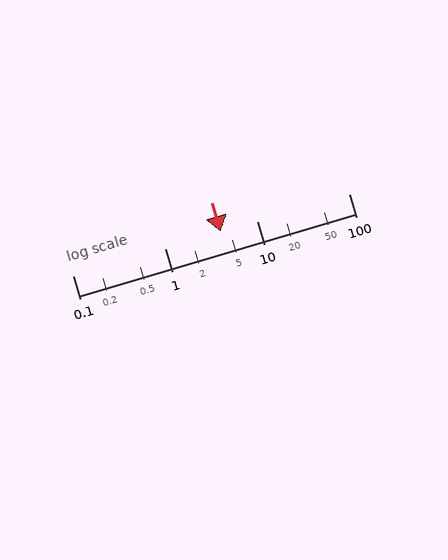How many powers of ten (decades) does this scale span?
The scale spans 3 decades, from 0.1 to 100.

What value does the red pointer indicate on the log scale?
The pointer indicates approximately 4.1.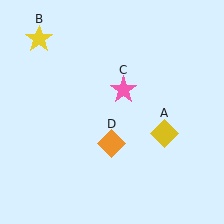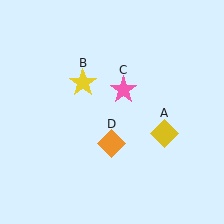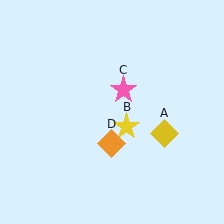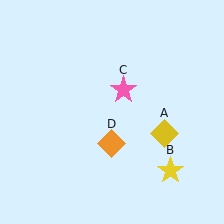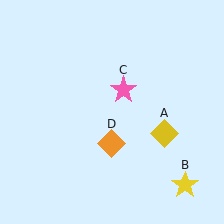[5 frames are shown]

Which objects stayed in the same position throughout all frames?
Yellow diamond (object A) and pink star (object C) and orange diamond (object D) remained stationary.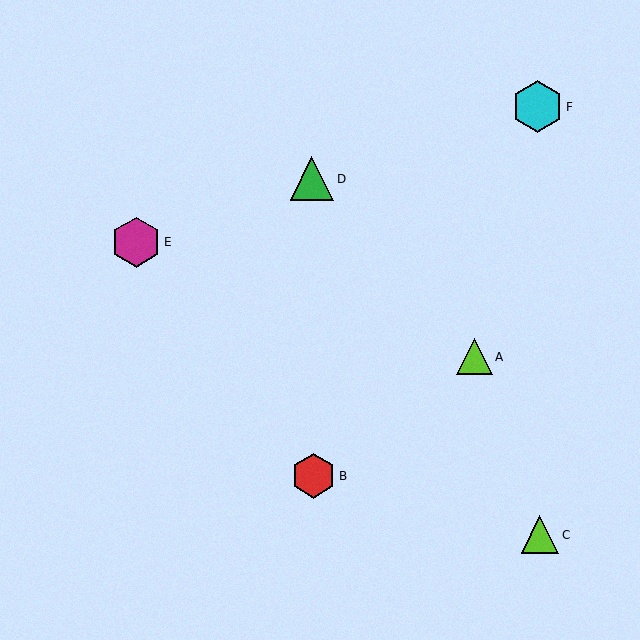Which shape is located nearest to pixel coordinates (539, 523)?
The lime triangle (labeled C) at (540, 535) is nearest to that location.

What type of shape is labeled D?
Shape D is a green triangle.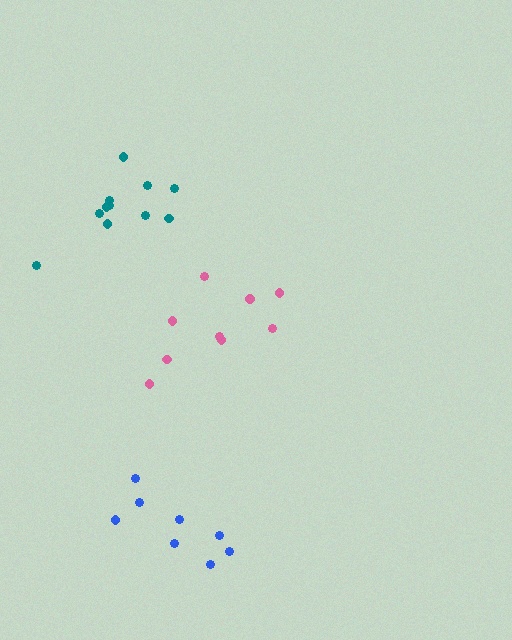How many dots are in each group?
Group 1: 11 dots, Group 2: 8 dots, Group 3: 9 dots (28 total).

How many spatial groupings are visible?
There are 3 spatial groupings.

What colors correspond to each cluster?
The clusters are colored: teal, blue, pink.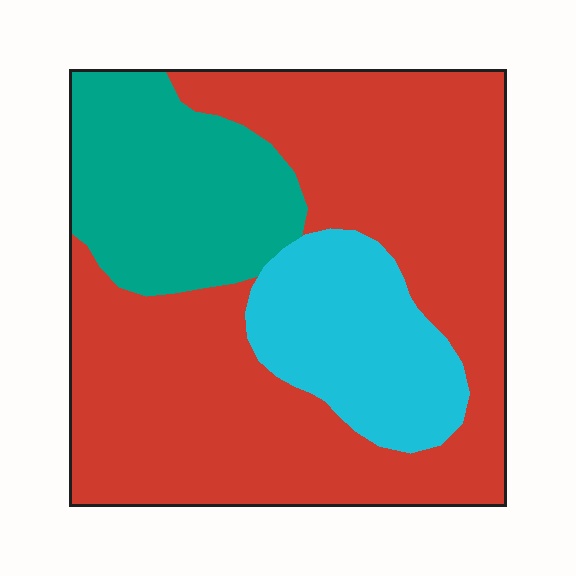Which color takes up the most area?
Red, at roughly 60%.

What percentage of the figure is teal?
Teal takes up about one fifth (1/5) of the figure.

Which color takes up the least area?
Cyan, at roughly 15%.